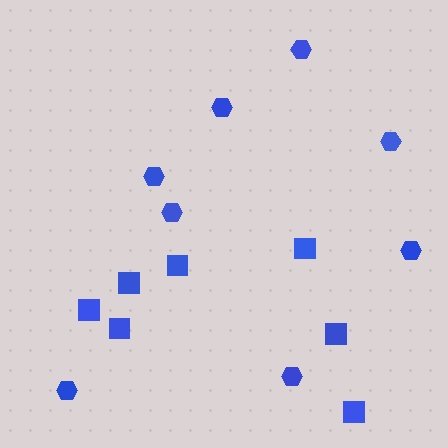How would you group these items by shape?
There are 2 groups: one group of squares (7) and one group of hexagons (8).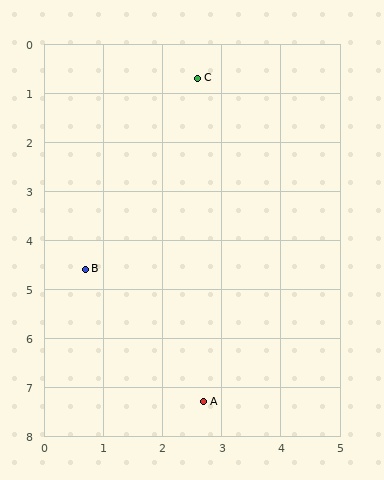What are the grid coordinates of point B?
Point B is at approximately (0.7, 4.6).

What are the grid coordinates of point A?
Point A is at approximately (2.7, 7.3).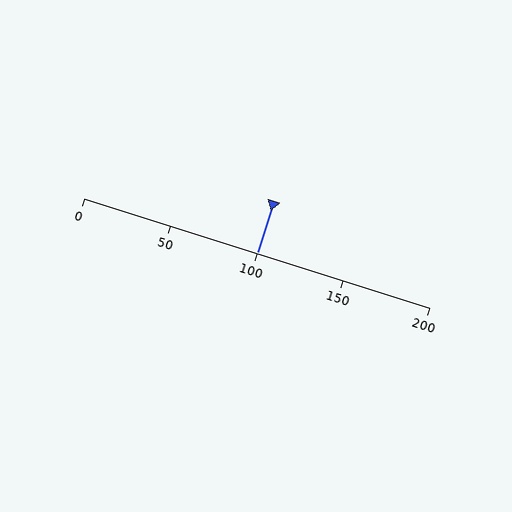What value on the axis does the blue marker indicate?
The marker indicates approximately 100.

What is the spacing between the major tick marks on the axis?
The major ticks are spaced 50 apart.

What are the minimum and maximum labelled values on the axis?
The axis runs from 0 to 200.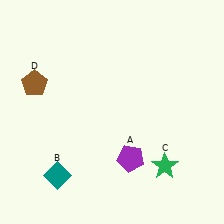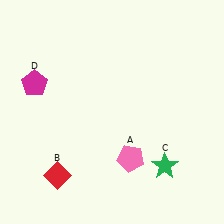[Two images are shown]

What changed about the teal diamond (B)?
In Image 1, B is teal. In Image 2, it changed to red.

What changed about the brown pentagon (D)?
In Image 1, D is brown. In Image 2, it changed to magenta.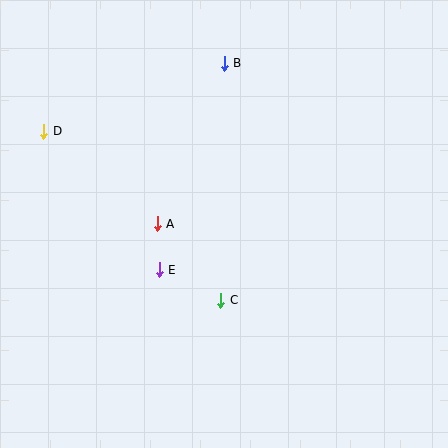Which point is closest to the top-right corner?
Point B is closest to the top-right corner.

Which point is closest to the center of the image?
Point A at (157, 224) is closest to the center.